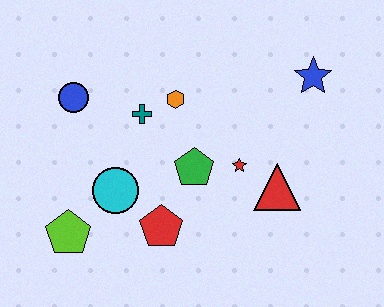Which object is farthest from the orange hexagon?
The lime pentagon is farthest from the orange hexagon.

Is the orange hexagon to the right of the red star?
No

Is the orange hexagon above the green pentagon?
Yes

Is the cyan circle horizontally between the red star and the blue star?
No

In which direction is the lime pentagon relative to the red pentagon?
The lime pentagon is to the left of the red pentagon.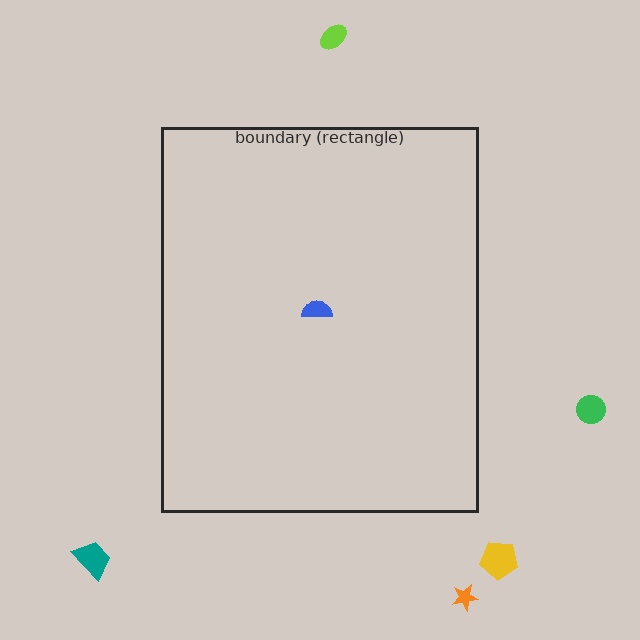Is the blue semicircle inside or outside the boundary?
Inside.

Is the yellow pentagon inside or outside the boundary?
Outside.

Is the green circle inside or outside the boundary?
Outside.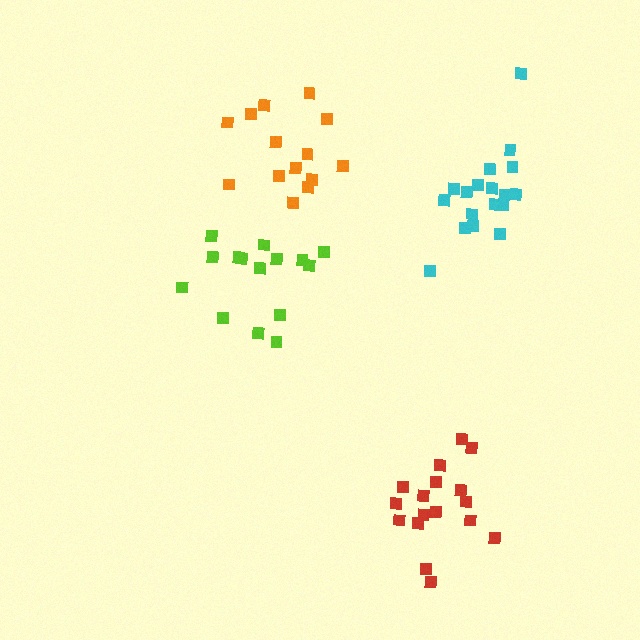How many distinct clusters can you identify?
There are 4 distinct clusters.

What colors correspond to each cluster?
The clusters are colored: cyan, red, lime, orange.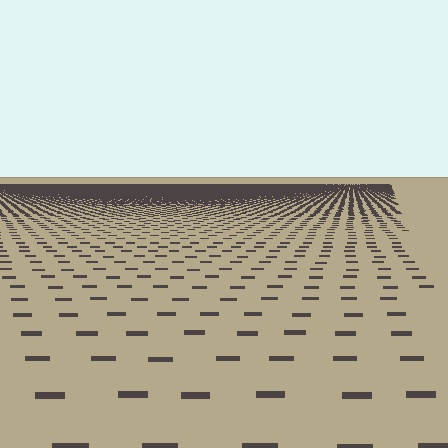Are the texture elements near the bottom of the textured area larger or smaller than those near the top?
Larger. Near the bottom, elements are closer to the viewer and appear at a bigger on-screen size.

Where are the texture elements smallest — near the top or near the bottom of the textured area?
Near the top.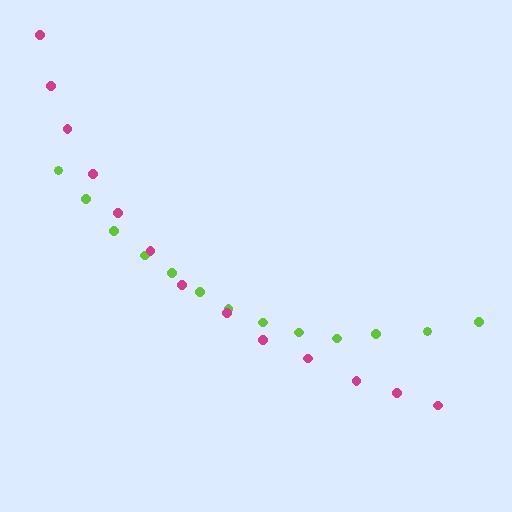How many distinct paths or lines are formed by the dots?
There are 2 distinct paths.